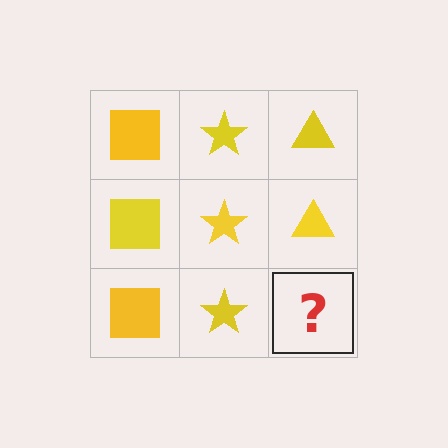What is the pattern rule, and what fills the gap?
The rule is that each column has a consistent shape. The gap should be filled with a yellow triangle.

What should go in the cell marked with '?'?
The missing cell should contain a yellow triangle.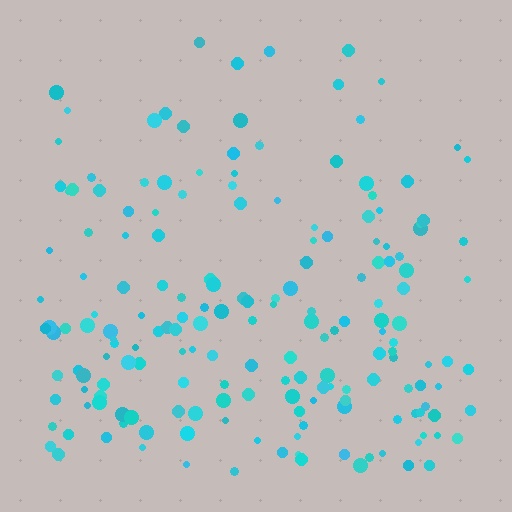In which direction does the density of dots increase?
From top to bottom, with the bottom side densest.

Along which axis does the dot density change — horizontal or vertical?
Vertical.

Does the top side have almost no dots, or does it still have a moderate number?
Still a moderate number, just noticeably fewer than the bottom.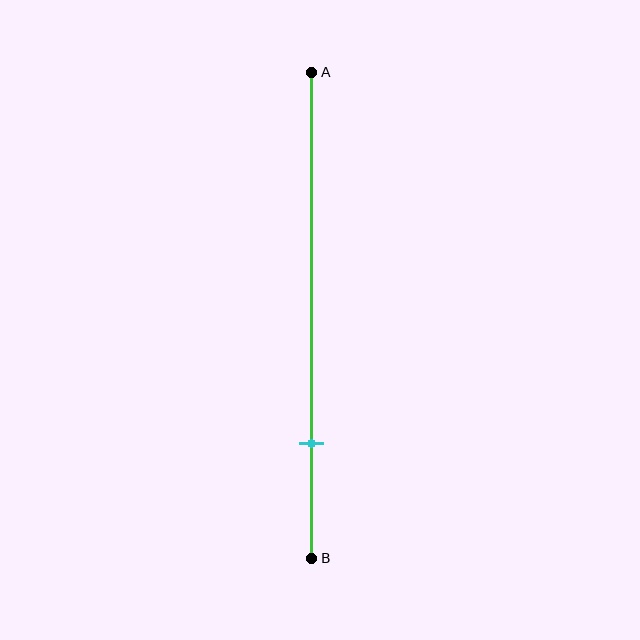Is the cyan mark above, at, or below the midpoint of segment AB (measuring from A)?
The cyan mark is below the midpoint of segment AB.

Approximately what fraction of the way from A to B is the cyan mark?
The cyan mark is approximately 75% of the way from A to B.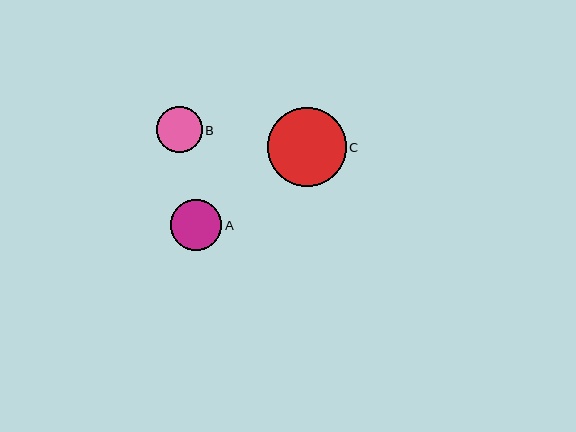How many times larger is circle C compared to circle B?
Circle C is approximately 1.7 times the size of circle B.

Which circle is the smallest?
Circle B is the smallest with a size of approximately 46 pixels.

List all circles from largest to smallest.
From largest to smallest: C, A, B.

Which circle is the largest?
Circle C is the largest with a size of approximately 79 pixels.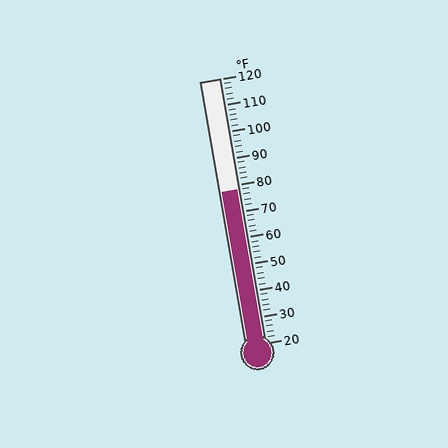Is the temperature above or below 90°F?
The temperature is below 90°F.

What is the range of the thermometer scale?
The thermometer scale ranges from 20°F to 120°F.